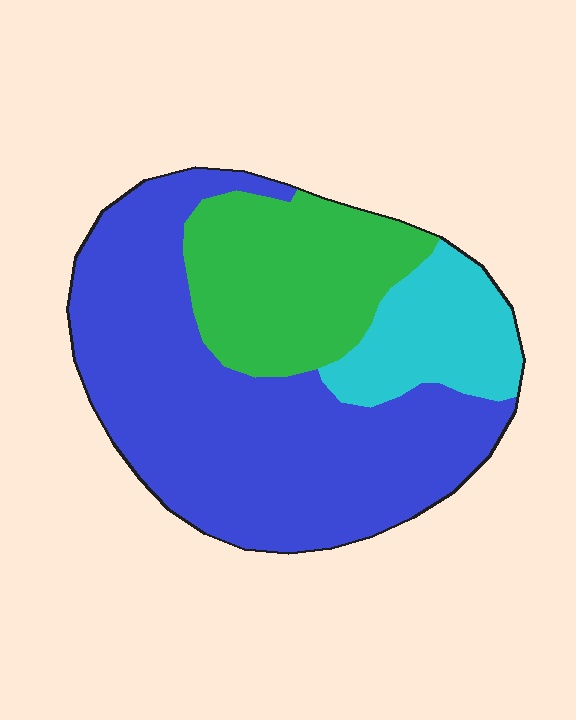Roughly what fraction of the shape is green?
Green covers 25% of the shape.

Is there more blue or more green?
Blue.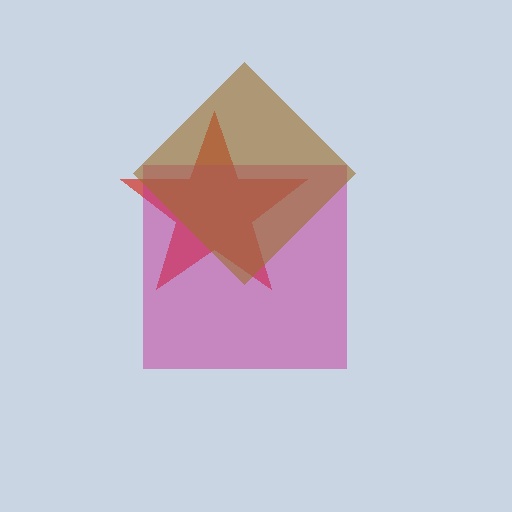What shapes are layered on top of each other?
The layered shapes are: a red star, a magenta square, a brown diamond.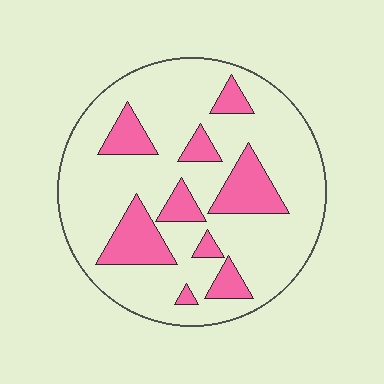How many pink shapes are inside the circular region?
9.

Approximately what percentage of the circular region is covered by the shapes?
Approximately 20%.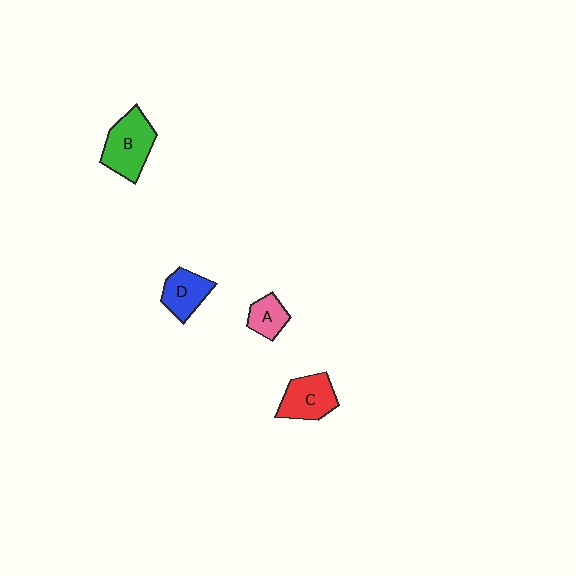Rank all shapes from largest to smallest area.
From largest to smallest: B (green), C (red), D (blue), A (pink).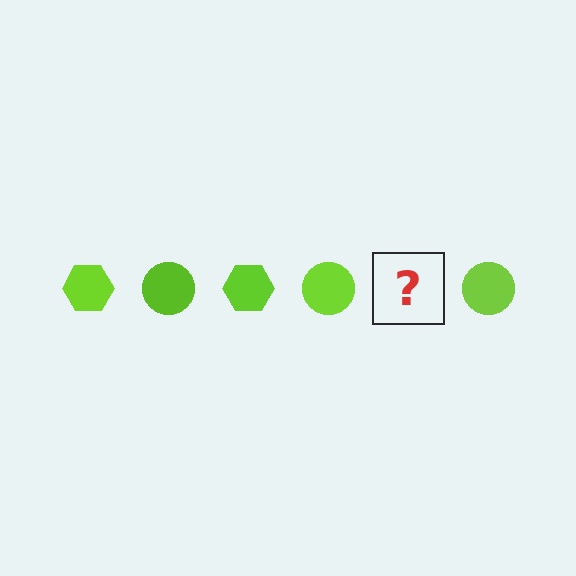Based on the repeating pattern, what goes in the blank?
The blank should be a lime hexagon.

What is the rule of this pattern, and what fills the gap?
The rule is that the pattern cycles through hexagon, circle shapes in lime. The gap should be filled with a lime hexagon.